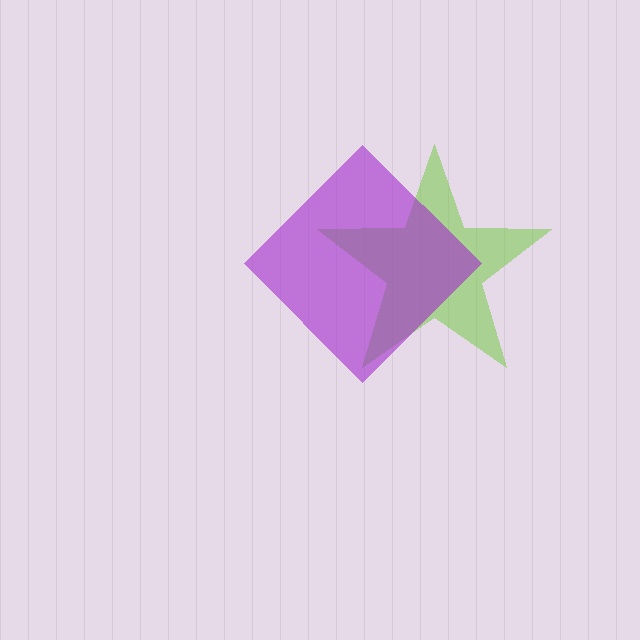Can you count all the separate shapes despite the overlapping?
Yes, there are 2 separate shapes.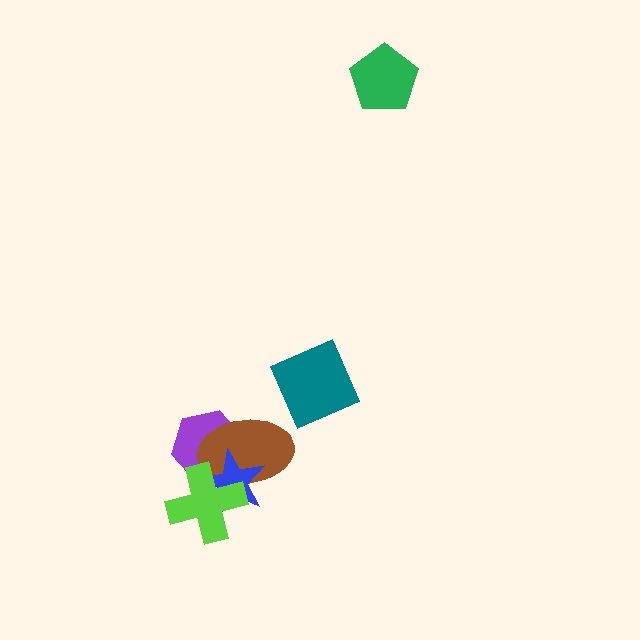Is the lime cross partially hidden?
No, no other shape covers it.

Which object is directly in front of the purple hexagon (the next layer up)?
The brown ellipse is directly in front of the purple hexagon.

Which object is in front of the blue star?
The lime cross is in front of the blue star.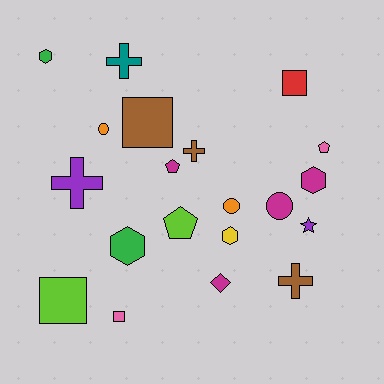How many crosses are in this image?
There are 4 crosses.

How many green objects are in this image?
There are 2 green objects.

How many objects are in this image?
There are 20 objects.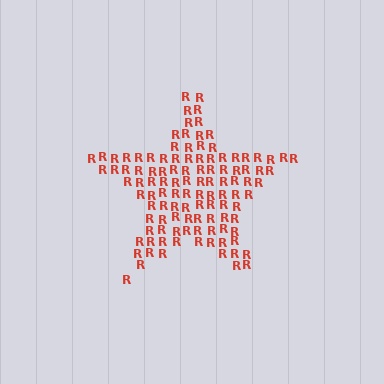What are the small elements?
The small elements are letter R's.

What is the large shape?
The large shape is a star.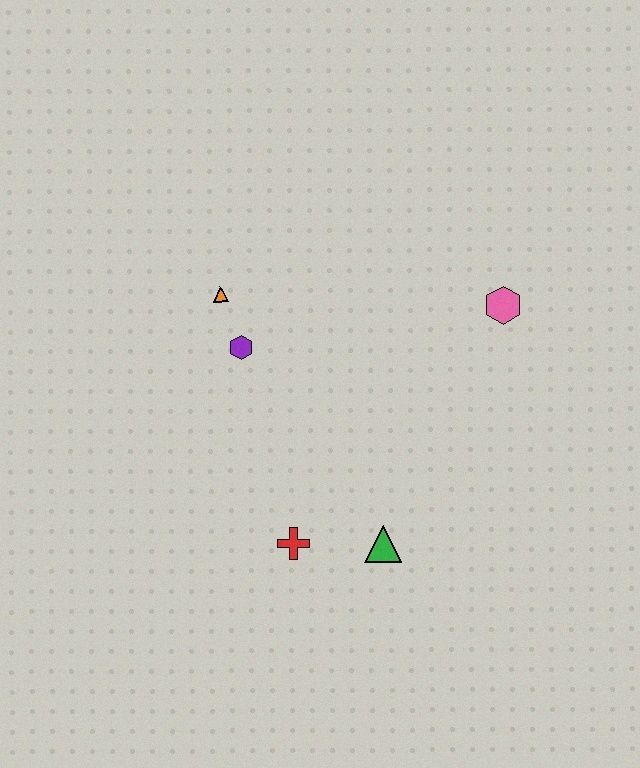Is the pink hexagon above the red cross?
Yes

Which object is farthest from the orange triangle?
The green triangle is farthest from the orange triangle.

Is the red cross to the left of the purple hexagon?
No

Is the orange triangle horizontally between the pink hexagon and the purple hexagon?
No